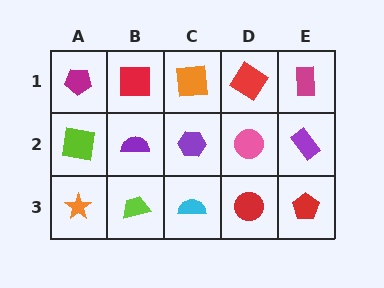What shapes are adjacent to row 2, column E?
A magenta rectangle (row 1, column E), a red pentagon (row 3, column E), a pink circle (row 2, column D).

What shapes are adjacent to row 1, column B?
A purple semicircle (row 2, column B), a magenta pentagon (row 1, column A), an orange square (row 1, column C).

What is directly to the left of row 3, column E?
A red circle.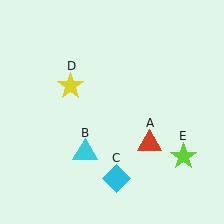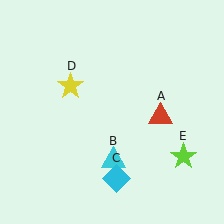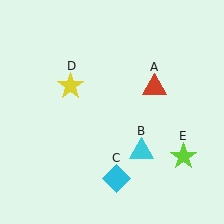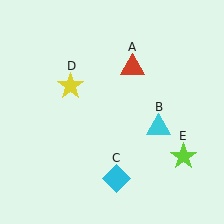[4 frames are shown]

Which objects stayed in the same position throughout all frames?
Cyan diamond (object C) and yellow star (object D) and lime star (object E) remained stationary.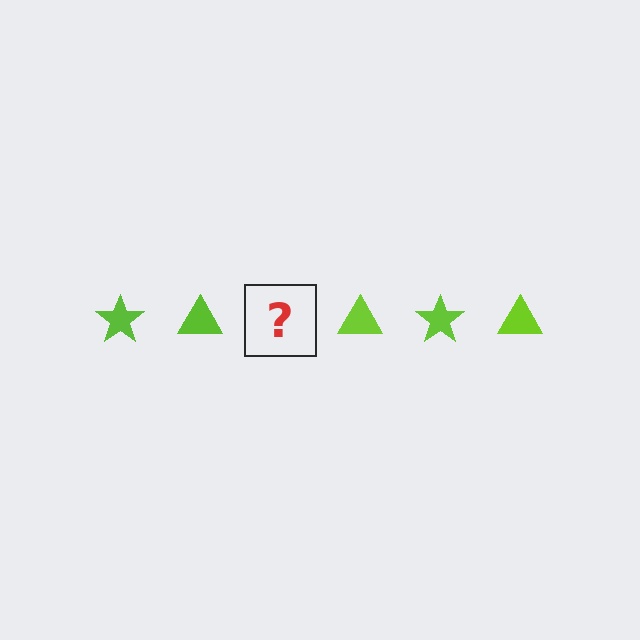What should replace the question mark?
The question mark should be replaced with a lime star.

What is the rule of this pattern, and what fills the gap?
The rule is that the pattern cycles through star, triangle shapes in lime. The gap should be filled with a lime star.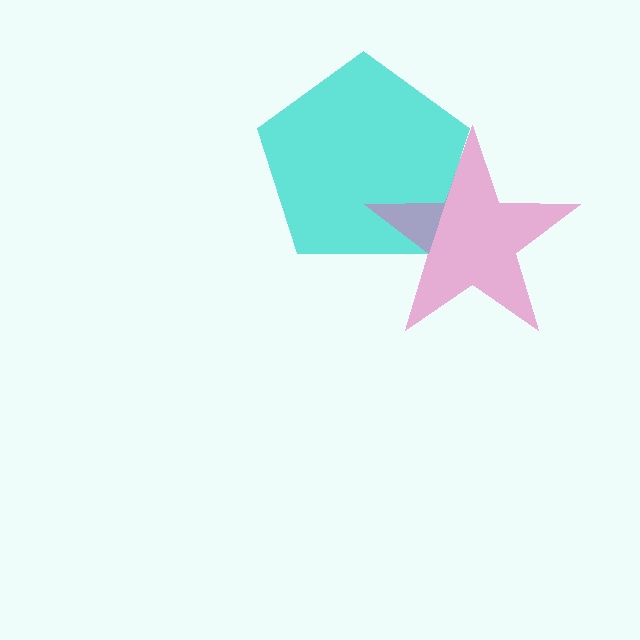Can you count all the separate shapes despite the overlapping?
Yes, there are 2 separate shapes.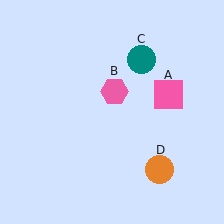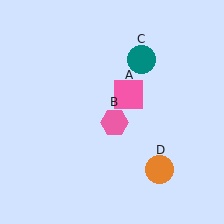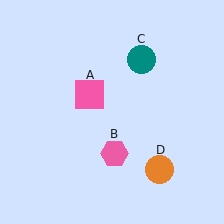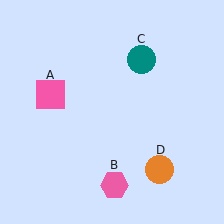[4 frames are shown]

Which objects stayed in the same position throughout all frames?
Teal circle (object C) and orange circle (object D) remained stationary.